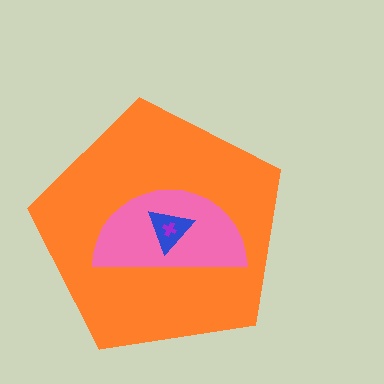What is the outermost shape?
The orange pentagon.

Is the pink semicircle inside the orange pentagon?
Yes.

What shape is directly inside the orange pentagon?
The pink semicircle.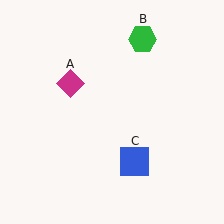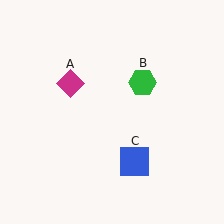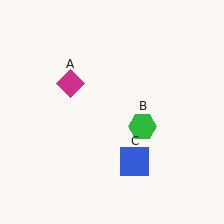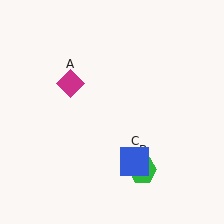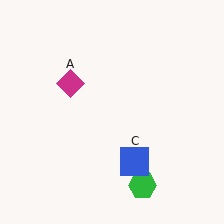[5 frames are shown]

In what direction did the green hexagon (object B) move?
The green hexagon (object B) moved down.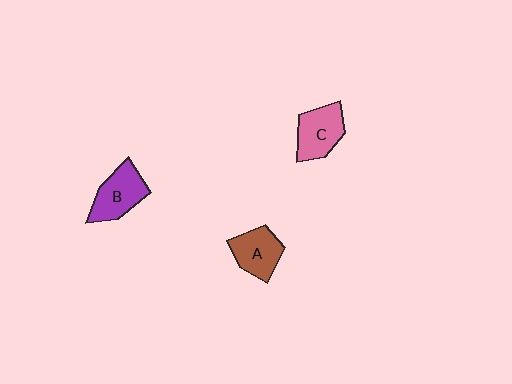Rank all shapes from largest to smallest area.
From largest to smallest: B (purple), C (pink), A (brown).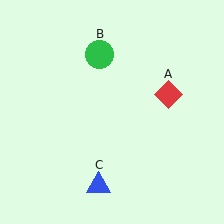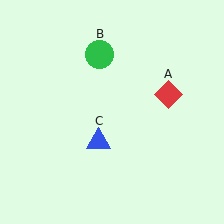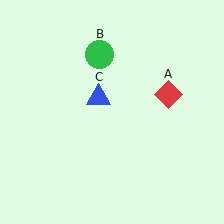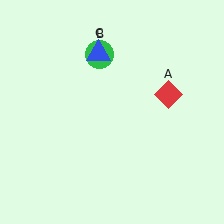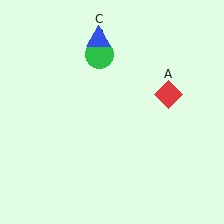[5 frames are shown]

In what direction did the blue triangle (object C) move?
The blue triangle (object C) moved up.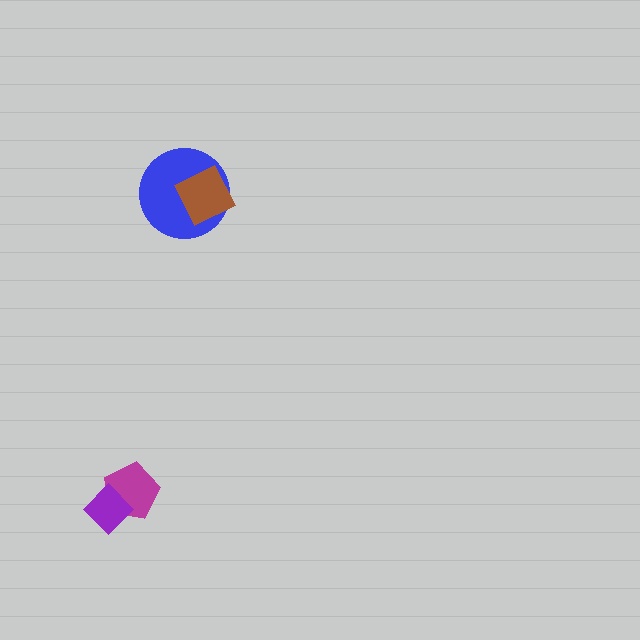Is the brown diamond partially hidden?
No, no other shape covers it.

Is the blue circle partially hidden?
Yes, it is partially covered by another shape.